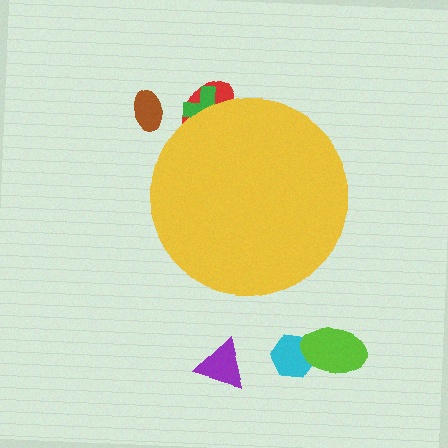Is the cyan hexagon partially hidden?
No, the cyan hexagon is fully visible.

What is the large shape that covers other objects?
A yellow circle.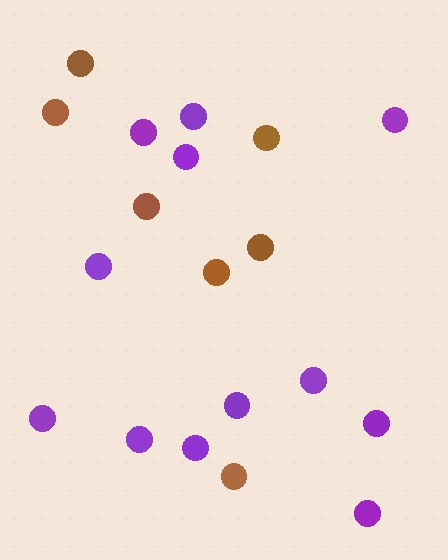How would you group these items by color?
There are 2 groups: one group of purple circles (12) and one group of brown circles (7).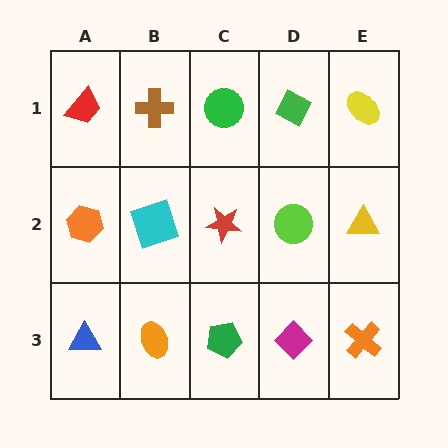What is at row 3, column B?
An orange ellipse.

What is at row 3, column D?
A magenta diamond.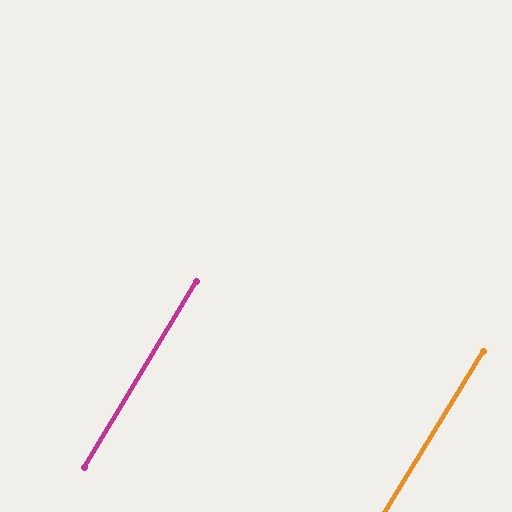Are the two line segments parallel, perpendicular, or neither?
Parallel — their directions differ by only 0.4°.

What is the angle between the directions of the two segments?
Approximately 0 degrees.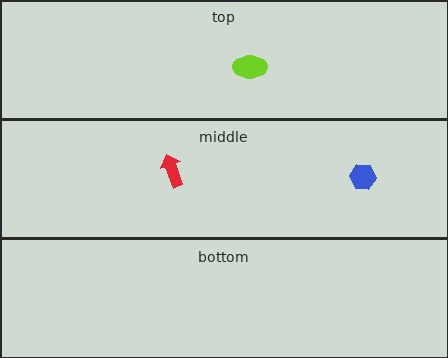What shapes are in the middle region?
The red arrow, the blue hexagon.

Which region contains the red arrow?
The middle region.